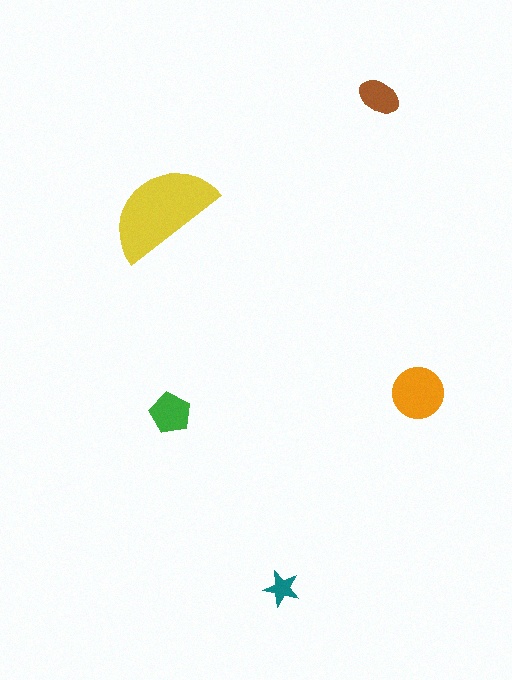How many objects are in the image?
There are 5 objects in the image.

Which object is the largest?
The yellow semicircle.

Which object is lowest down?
The teal star is bottommost.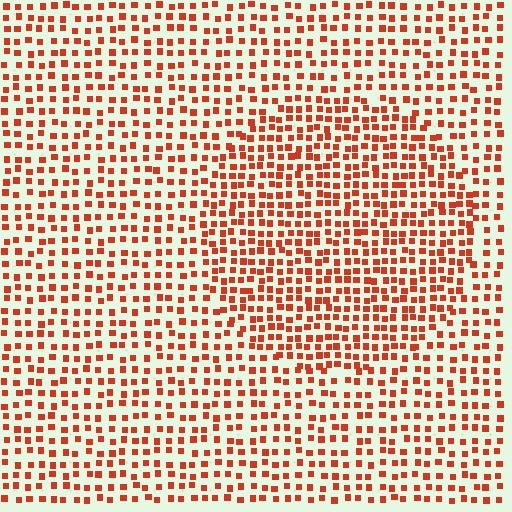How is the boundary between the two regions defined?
The boundary is defined by a change in element density (approximately 1.5x ratio). All elements are the same color, size, and shape.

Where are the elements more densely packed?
The elements are more densely packed inside the circle boundary.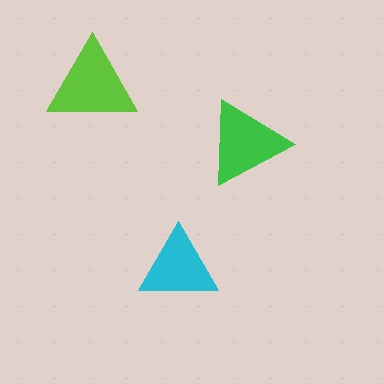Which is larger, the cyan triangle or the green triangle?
The green one.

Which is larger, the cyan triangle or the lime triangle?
The lime one.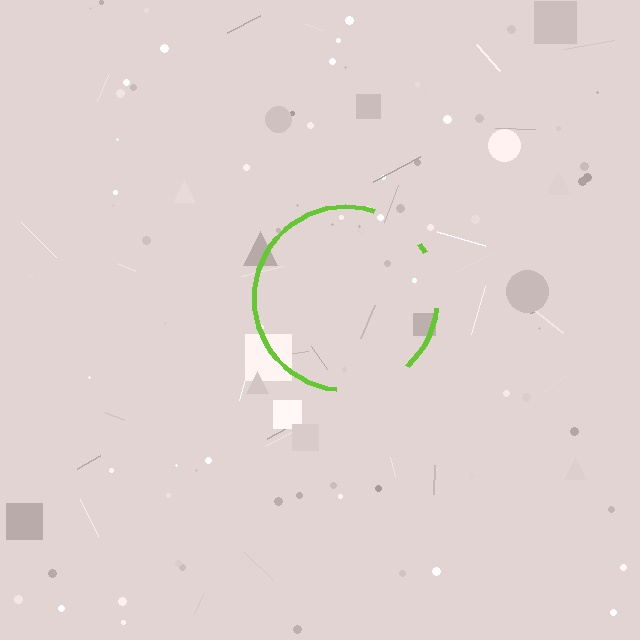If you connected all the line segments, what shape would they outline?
They would outline a circle.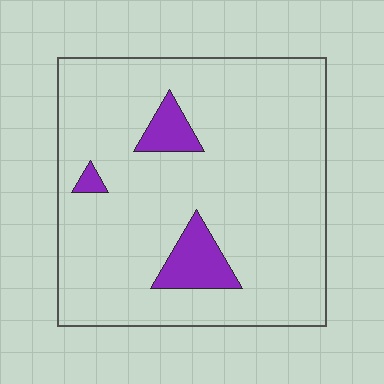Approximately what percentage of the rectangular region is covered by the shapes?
Approximately 10%.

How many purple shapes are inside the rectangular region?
3.